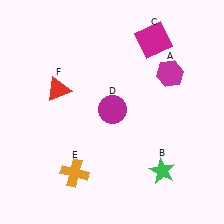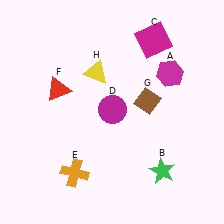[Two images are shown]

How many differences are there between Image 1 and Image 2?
There are 2 differences between the two images.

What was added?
A brown diamond (G), a yellow triangle (H) were added in Image 2.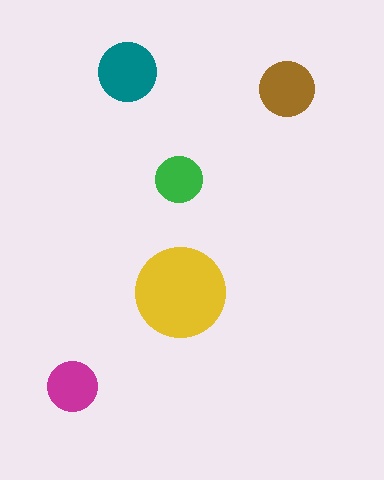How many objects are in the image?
There are 5 objects in the image.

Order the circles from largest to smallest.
the yellow one, the teal one, the brown one, the magenta one, the green one.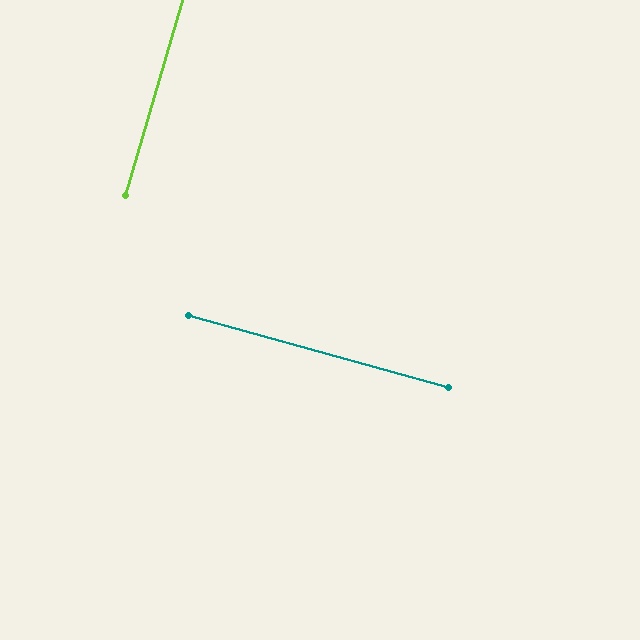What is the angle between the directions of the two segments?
Approximately 89 degrees.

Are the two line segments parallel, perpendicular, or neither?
Perpendicular — they meet at approximately 89°.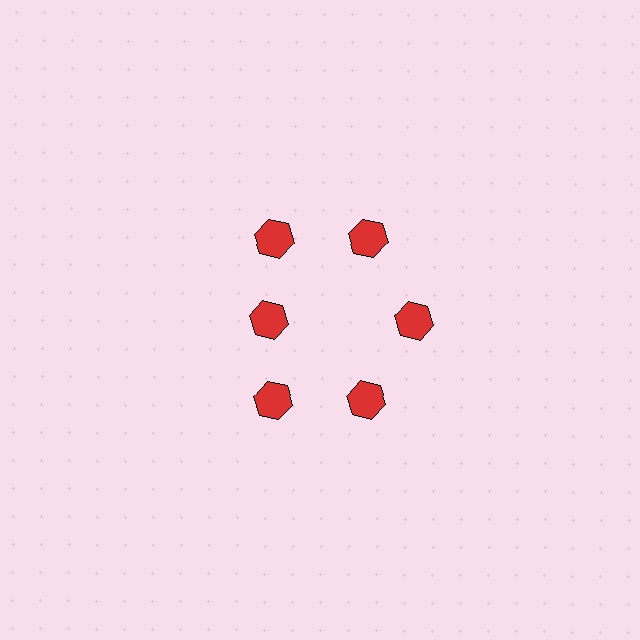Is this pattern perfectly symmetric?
No. The 6 red hexagons are arranged in a ring, but one element near the 9 o'clock position is pulled inward toward the center, breaking the 6-fold rotational symmetry.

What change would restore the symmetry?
The symmetry would be restored by moving it outward, back onto the ring so that all 6 hexagons sit at equal angles and equal distance from the center.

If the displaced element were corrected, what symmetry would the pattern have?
It would have 6-fold rotational symmetry — the pattern would map onto itself every 60 degrees.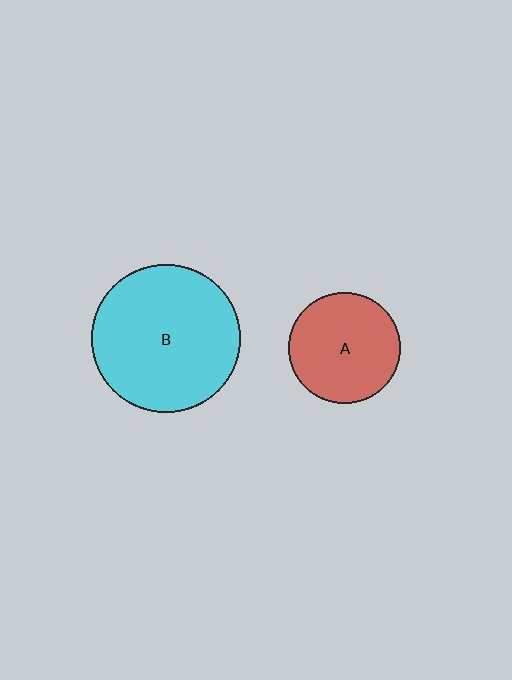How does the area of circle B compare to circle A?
Approximately 1.8 times.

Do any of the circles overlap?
No, none of the circles overlap.